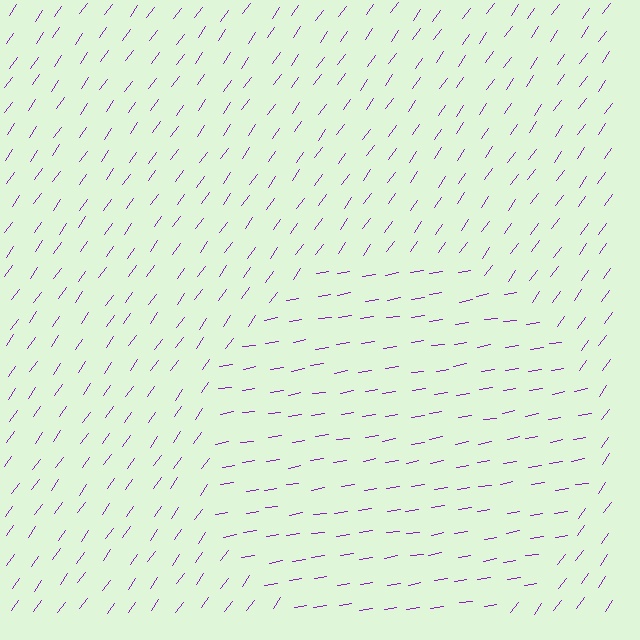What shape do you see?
I see a circle.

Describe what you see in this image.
The image is filled with small purple line segments. A circle region in the image has lines oriented differently from the surrounding lines, creating a visible texture boundary.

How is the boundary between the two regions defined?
The boundary is defined purely by a change in line orientation (approximately 45 degrees difference). All lines are the same color and thickness.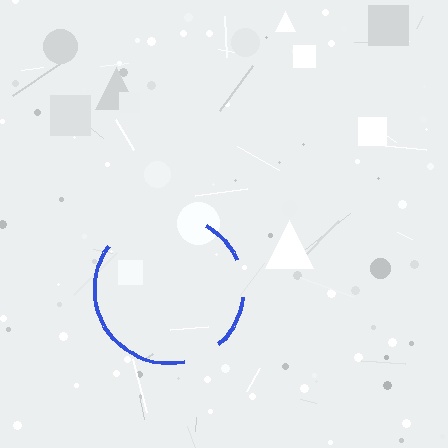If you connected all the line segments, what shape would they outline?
They would outline a circle.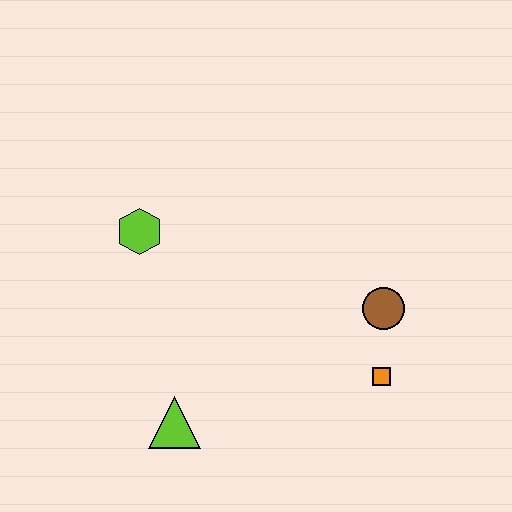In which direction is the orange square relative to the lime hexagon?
The orange square is to the right of the lime hexagon.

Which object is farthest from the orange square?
The lime hexagon is farthest from the orange square.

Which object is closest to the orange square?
The brown circle is closest to the orange square.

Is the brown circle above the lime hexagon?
No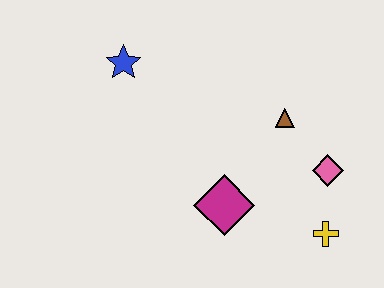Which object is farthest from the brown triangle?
The blue star is farthest from the brown triangle.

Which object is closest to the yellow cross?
The pink diamond is closest to the yellow cross.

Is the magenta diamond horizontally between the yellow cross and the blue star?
Yes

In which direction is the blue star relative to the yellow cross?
The blue star is to the left of the yellow cross.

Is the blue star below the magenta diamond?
No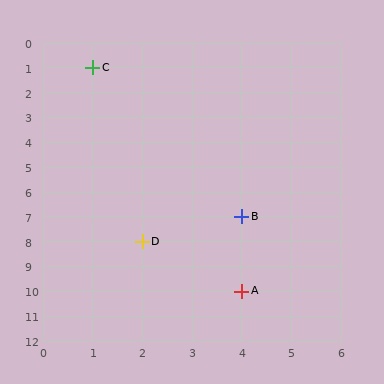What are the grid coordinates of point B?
Point B is at grid coordinates (4, 7).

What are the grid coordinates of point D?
Point D is at grid coordinates (2, 8).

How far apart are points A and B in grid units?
Points A and B are 3 rows apart.